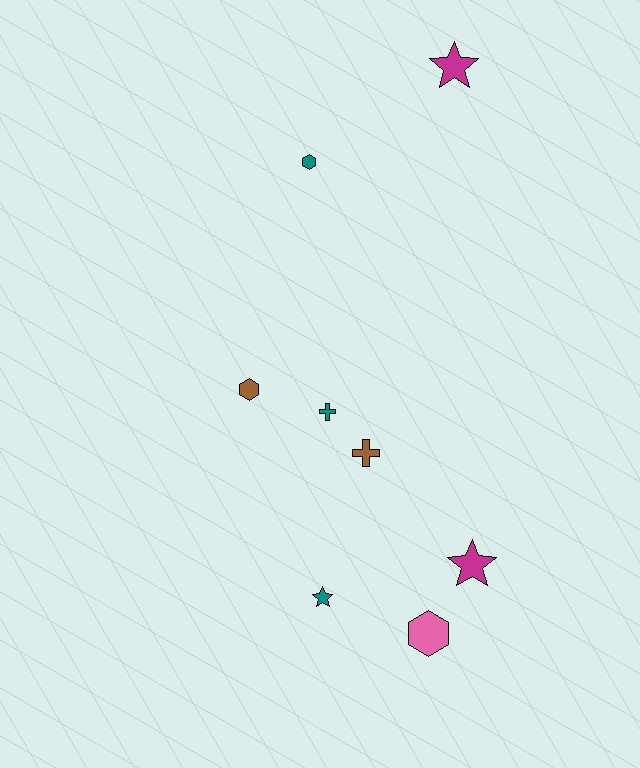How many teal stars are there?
There is 1 teal star.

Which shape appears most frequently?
Star, with 3 objects.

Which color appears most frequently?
Teal, with 3 objects.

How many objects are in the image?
There are 8 objects.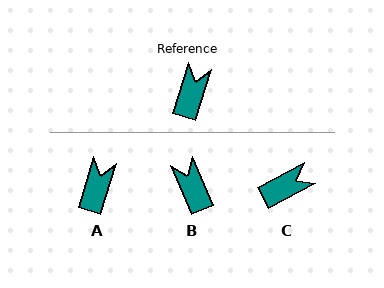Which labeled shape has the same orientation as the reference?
A.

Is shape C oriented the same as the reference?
No, it is off by about 45 degrees.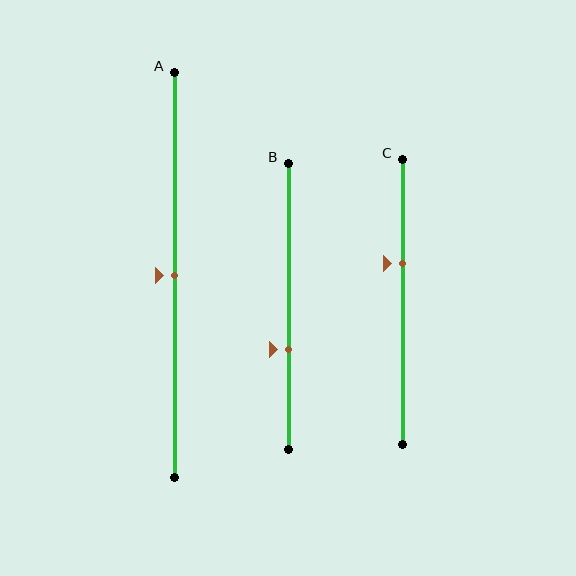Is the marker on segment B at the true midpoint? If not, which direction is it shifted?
No, the marker on segment B is shifted downward by about 15% of the segment length.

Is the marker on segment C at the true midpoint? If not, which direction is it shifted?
No, the marker on segment C is shifted upward by about 14% of the segment length.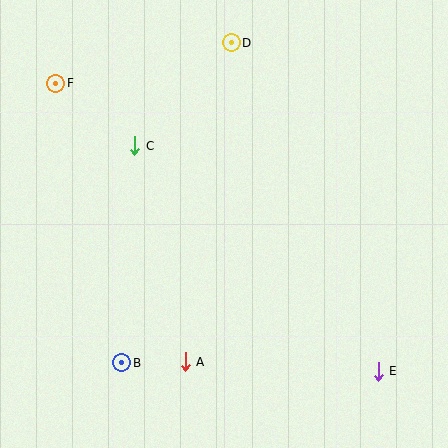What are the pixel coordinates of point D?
Point D is at (231, 43).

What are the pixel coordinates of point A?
Point A is at (185, 362).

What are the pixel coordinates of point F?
Point F is at (56, 83).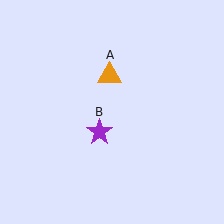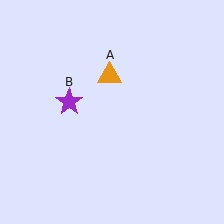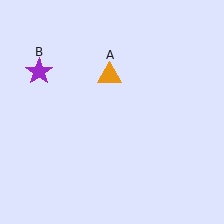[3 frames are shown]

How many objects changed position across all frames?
1 object changed position: purple star (object B).